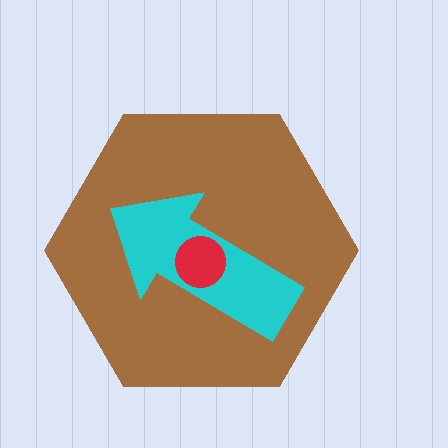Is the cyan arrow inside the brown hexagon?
Yes.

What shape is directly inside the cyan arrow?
The red circle.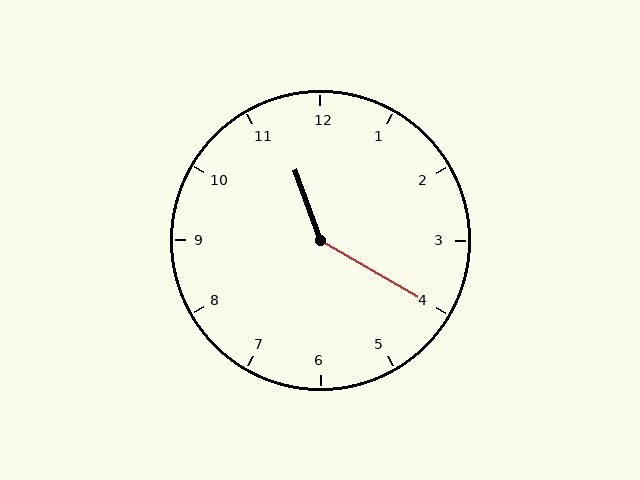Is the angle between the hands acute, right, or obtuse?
It is obtuse.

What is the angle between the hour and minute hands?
Approximately 140 degrees.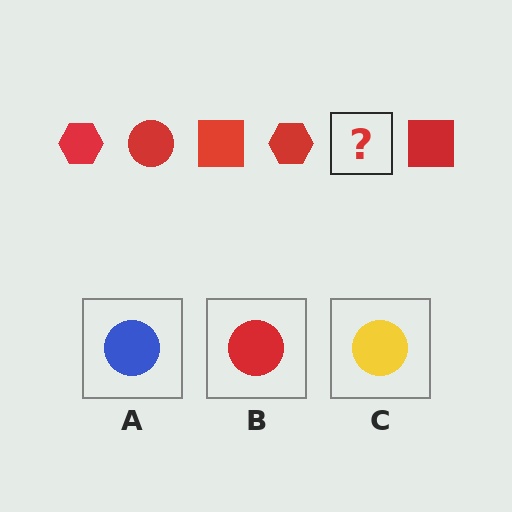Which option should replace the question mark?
Option B.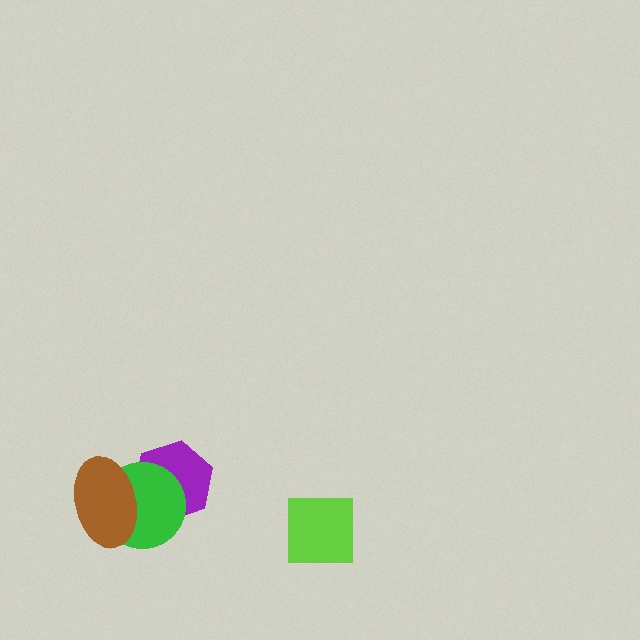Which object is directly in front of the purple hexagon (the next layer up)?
The green circle is directly in front of the purple hexagon.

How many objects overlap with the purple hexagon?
2 objects overlap with the purple hexagon.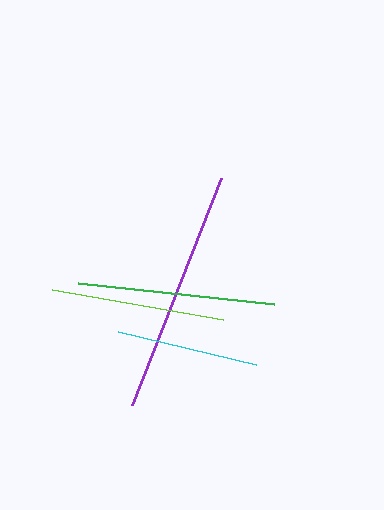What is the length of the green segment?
The green segment is approximately 197 pixels long.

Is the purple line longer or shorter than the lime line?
The purple line is longer than the lime line.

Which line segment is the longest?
The purple line is the longest at approximately 244 pixels.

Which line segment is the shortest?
The cyan line is the shortest at approximately 143 pixels.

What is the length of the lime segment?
The lime segment is approximately 173 pixels long.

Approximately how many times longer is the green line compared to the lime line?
The green line is approximately 1.1 times the length of the lime line.